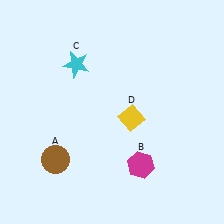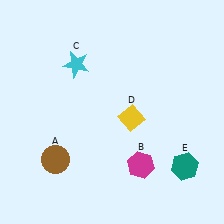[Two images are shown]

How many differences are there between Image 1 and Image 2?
There is 1 difference between the two images.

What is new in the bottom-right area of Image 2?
A teal hexagon (E) was added in the bottom-right area of Image 2.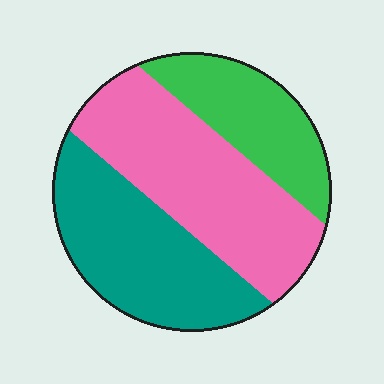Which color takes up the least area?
Green, at roughly 25%.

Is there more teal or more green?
Teal.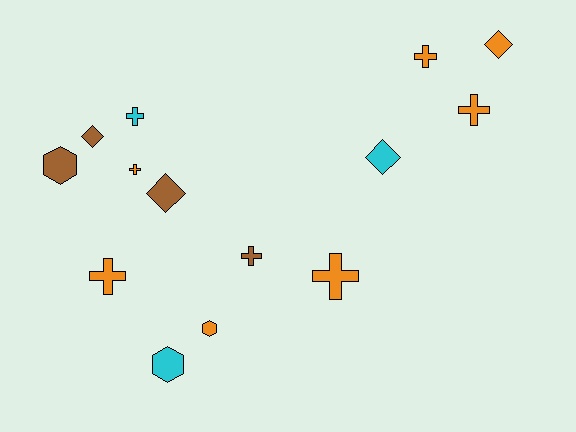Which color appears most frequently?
Orange, with 7 objects.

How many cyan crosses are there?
There is 1 cyan cross.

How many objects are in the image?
There are 14 objects.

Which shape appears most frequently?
Cross, with 7 objects.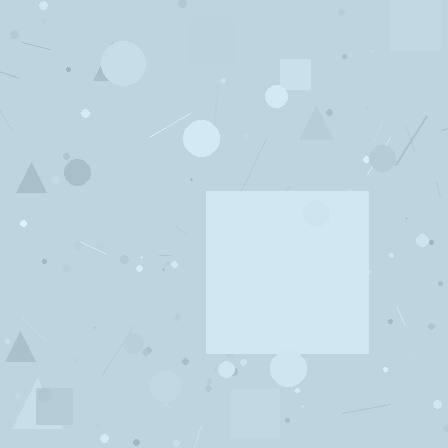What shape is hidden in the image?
A square is hidden in the image.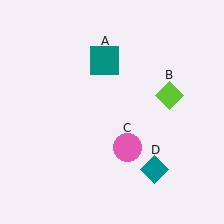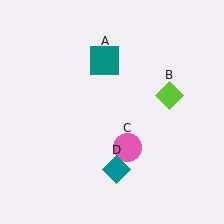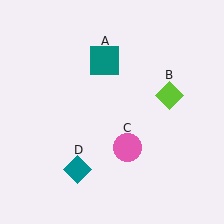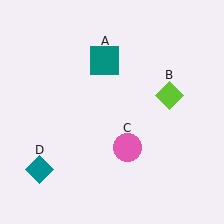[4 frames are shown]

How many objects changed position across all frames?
1 object changed position: teal diamond (object D).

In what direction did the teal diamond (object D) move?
The teal diamond (object D) moved left.